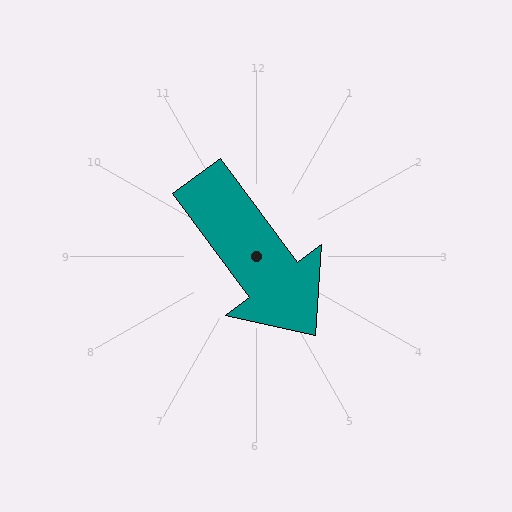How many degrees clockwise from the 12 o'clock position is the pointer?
Approximately 144 degrees.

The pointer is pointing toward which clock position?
Roughly 5 o'clock.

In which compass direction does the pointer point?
Southeast.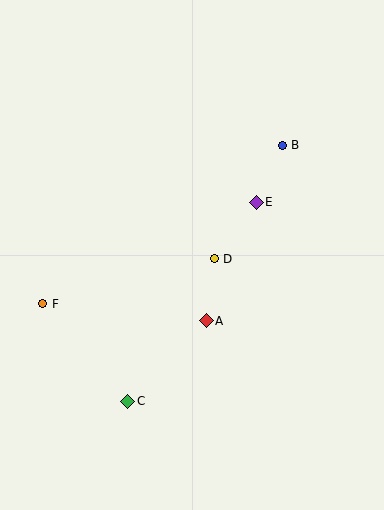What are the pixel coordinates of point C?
Point C is at (128, 401).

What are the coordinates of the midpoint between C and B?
The midpoint between C and B is at (205, 273).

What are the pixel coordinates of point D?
Point D is at (214, 259).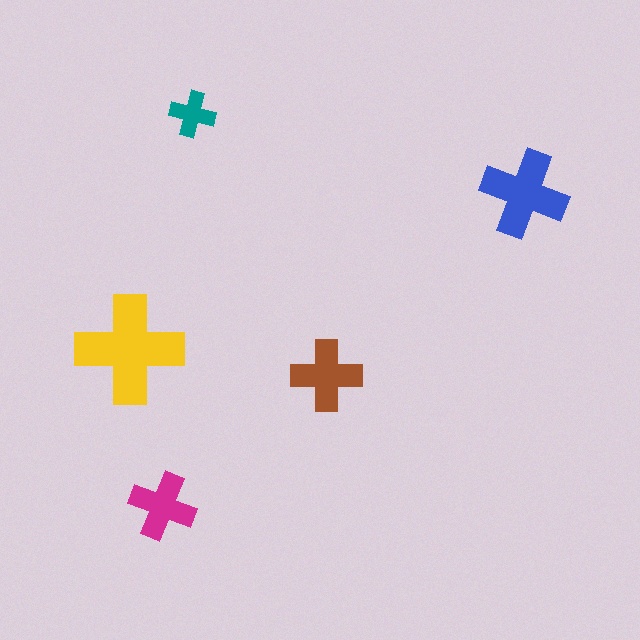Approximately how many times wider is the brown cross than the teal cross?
About 1.5 times wider.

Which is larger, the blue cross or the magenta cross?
The blue one.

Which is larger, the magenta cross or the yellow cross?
The yellow one.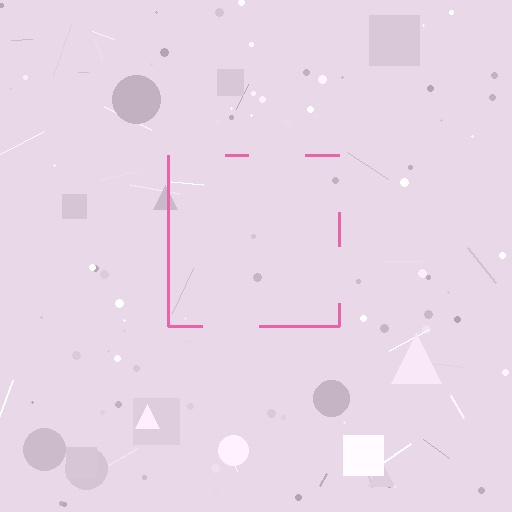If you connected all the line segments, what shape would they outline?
They would outline a square.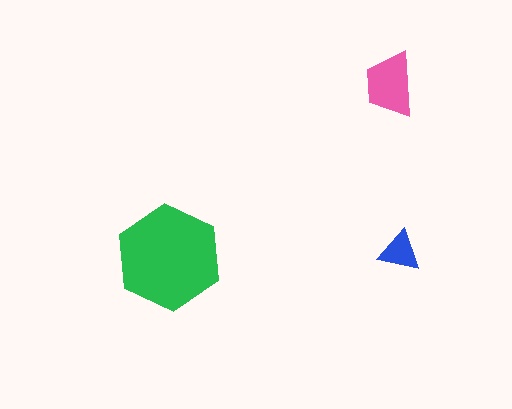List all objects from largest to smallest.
The green hexagon, the pink trapezoid, the blue triangle.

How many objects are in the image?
There are 3 objects in the image.